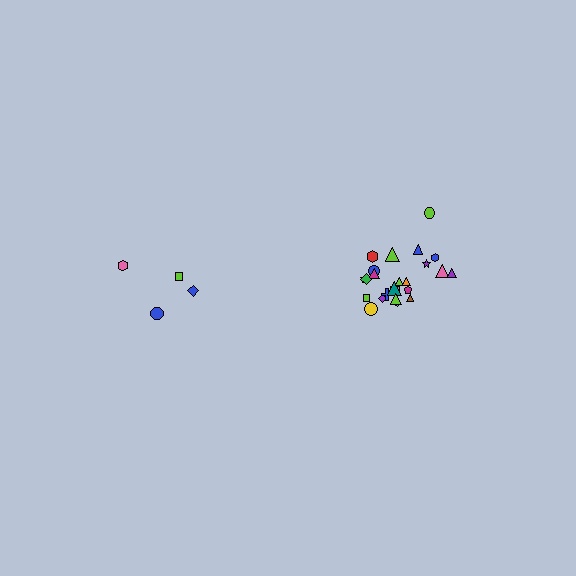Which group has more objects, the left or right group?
The right group.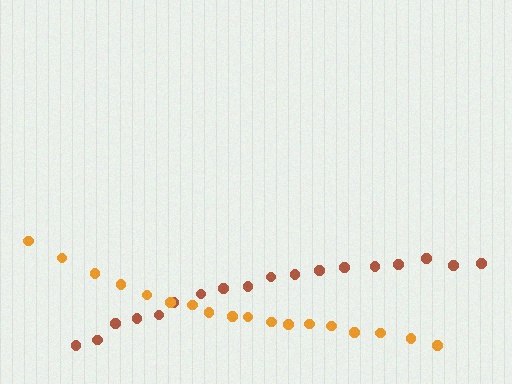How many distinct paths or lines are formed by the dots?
There are 2 distinct paths.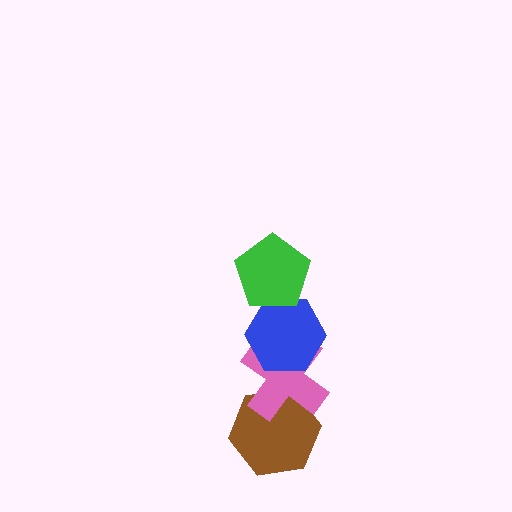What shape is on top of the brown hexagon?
The pink cross is on top of the brown hexagon.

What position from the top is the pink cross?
The pink cross is 3rd from the top.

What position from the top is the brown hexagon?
The brown hexagon is 4th from the top.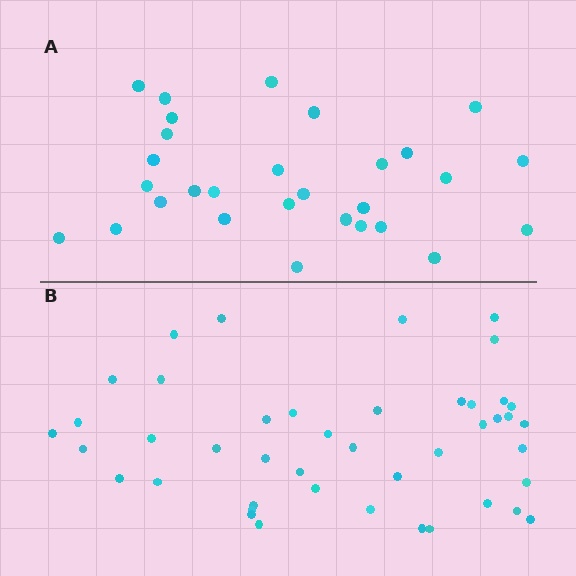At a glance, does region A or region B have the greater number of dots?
Region B (the bottom region) has more dots.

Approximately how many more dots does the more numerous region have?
Region B has approximately 15 more dots than region A.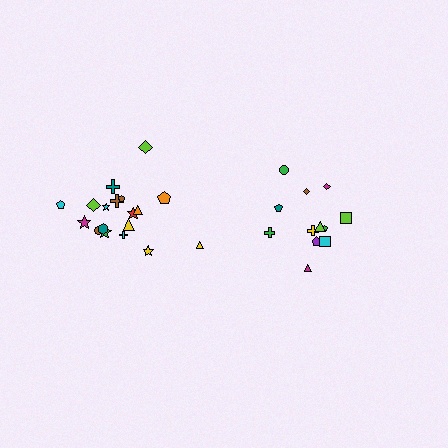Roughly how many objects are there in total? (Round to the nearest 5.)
Roughly 30 objects in total.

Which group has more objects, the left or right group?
The left group.